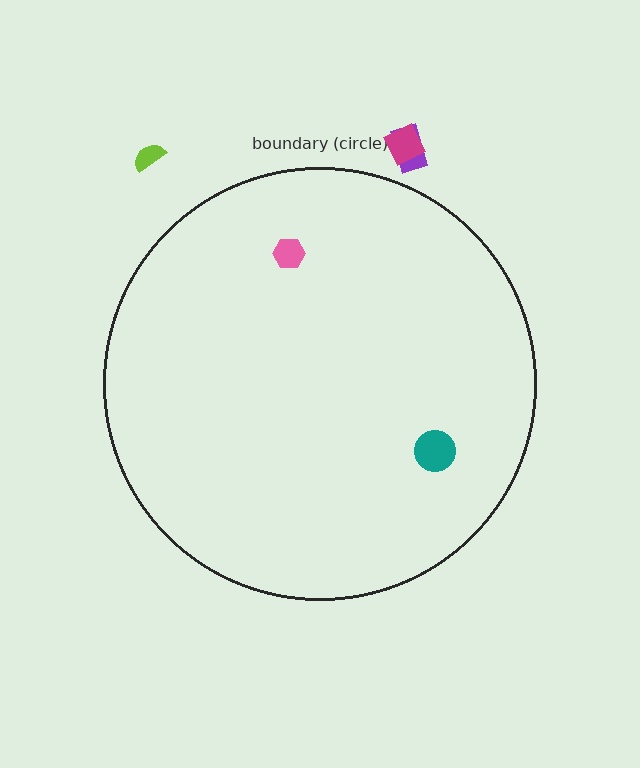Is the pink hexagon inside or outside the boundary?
Inside.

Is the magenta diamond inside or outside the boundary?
Outside.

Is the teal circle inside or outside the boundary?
Inside.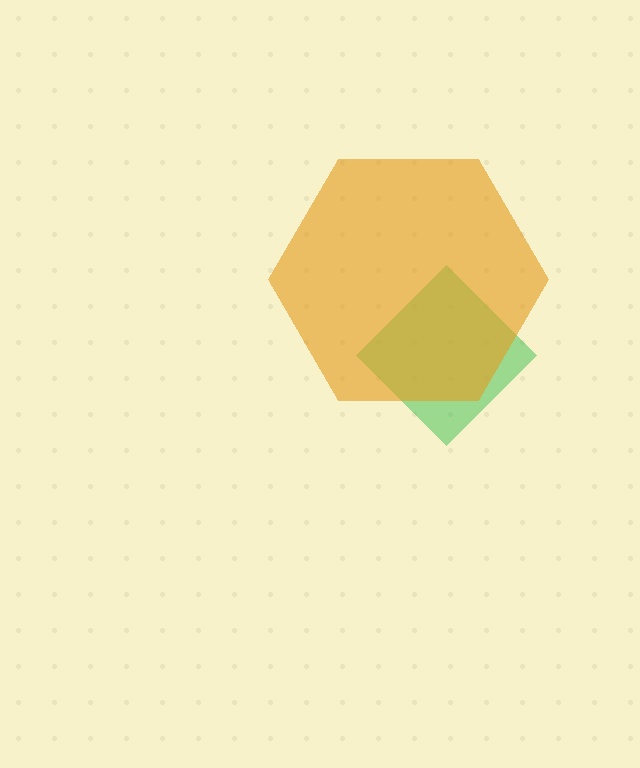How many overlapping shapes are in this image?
There are 2 overlapping shapes in the image.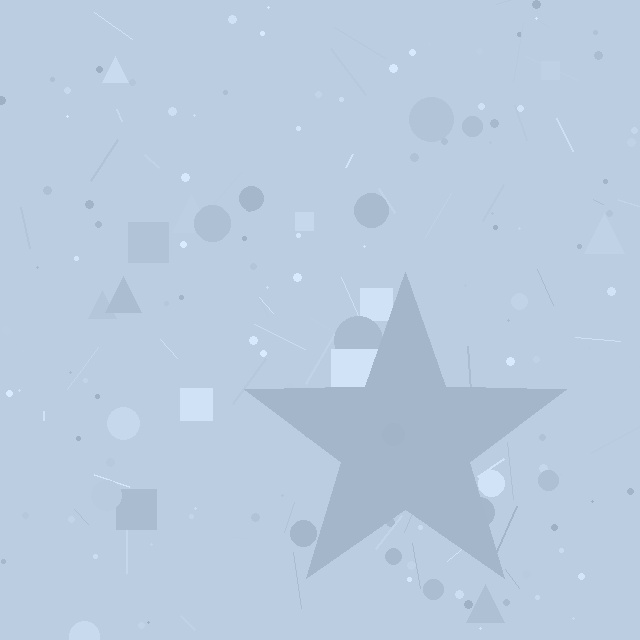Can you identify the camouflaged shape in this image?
The camouflaged shape is a star.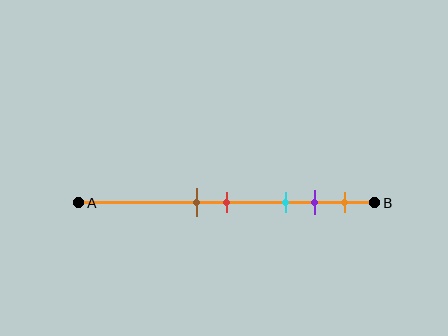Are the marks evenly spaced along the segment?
No, the marks are not evenly spaced.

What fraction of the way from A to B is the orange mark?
The orange mark is approximately 90% (0.9) of the way from A to B.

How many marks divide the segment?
There are 5 marks dividing the segment.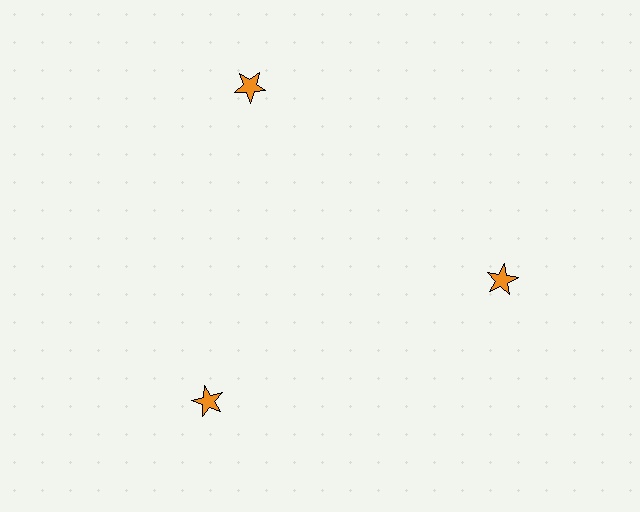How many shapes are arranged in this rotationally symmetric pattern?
There are 3 shapes, arranged in 3 groups of 1.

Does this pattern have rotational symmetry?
Yes, this pattern has 3-fold rotational symmetry. It looks the same after rotating 120 degrees around the center.